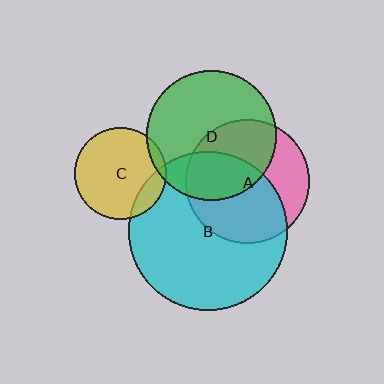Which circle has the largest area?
Circle B (cyan).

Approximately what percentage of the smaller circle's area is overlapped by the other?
Approximately 45%.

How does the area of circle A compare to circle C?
Approximately 1.8 times.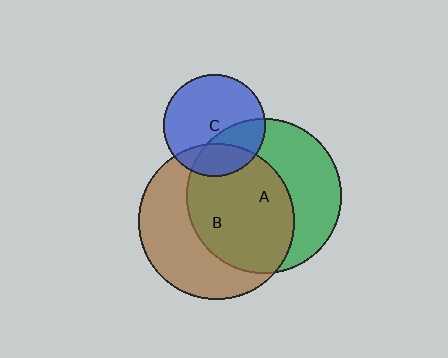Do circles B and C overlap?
Yes.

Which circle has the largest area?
Circle B (brown).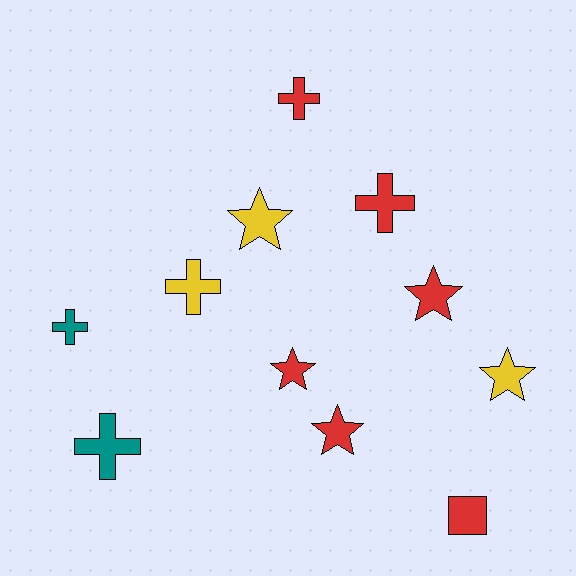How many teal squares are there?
There are no teal squares.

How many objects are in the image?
There are 11 objects.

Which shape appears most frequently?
Cross, with 5 objects.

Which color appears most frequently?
Red, with 6 objects.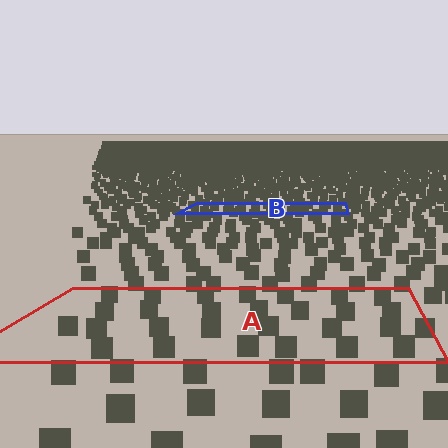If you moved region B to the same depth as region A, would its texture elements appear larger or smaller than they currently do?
They would appear larger. At a closer depth, the same texture elements are projected at a bigger on-screen size.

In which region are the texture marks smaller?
The texture marks are smaller in region B, because it is farther away.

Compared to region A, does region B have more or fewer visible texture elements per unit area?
Region B has more texture elements per unit area — they are packed more densely because it is farther away.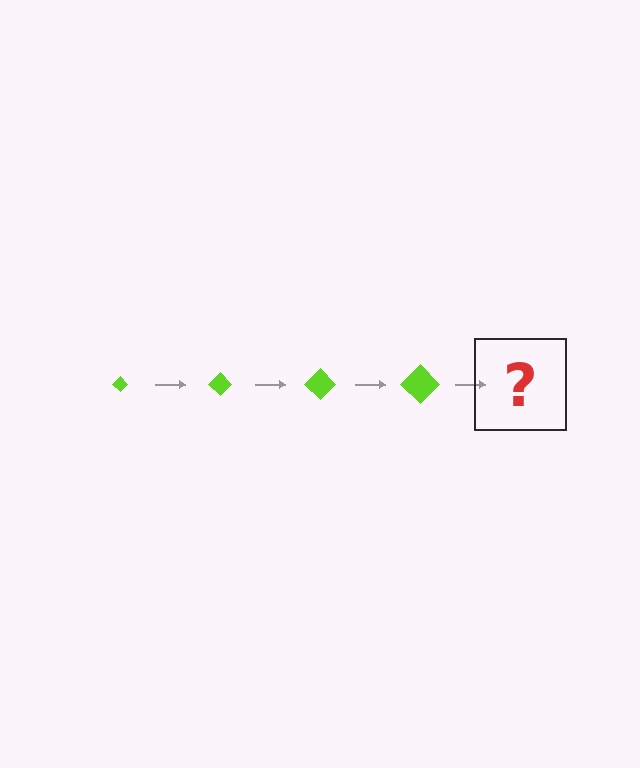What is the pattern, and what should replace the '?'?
The pattern is that the diamond gets progressively larger each step. The '?' should be a lime diamond, larger than the previous one.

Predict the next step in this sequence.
The next step is a lime diamond, larger than the previous one.